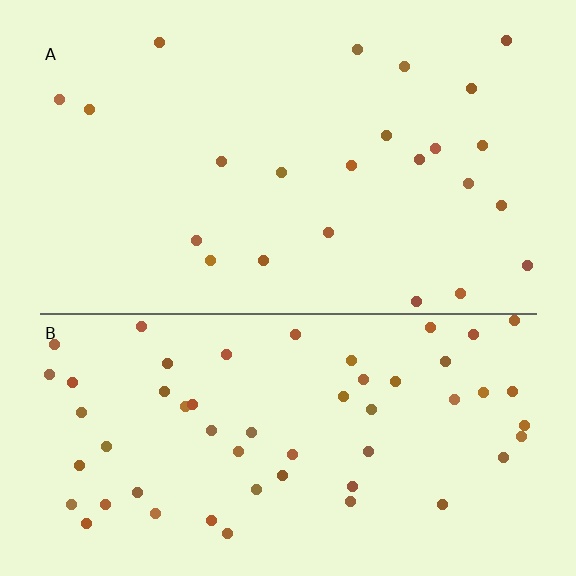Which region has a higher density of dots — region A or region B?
B (the bottom).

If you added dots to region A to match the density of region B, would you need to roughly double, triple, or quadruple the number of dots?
Approximately double.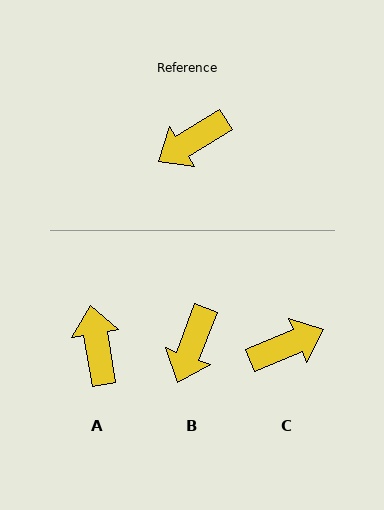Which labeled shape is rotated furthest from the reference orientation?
C, about 171 degrees away.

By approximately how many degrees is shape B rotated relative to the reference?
Approximately 38 degrees counter-clockwise.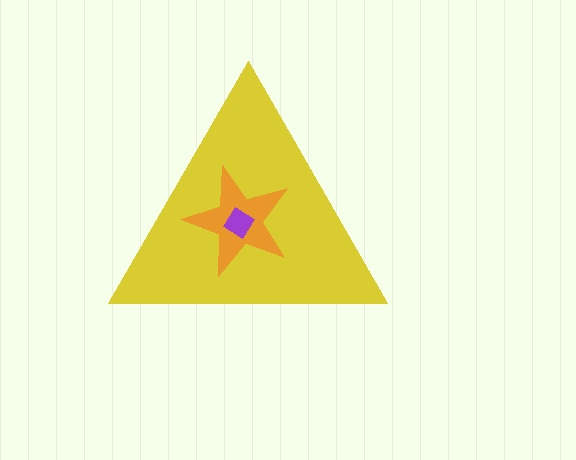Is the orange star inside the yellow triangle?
Yes.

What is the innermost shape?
The purple diamond.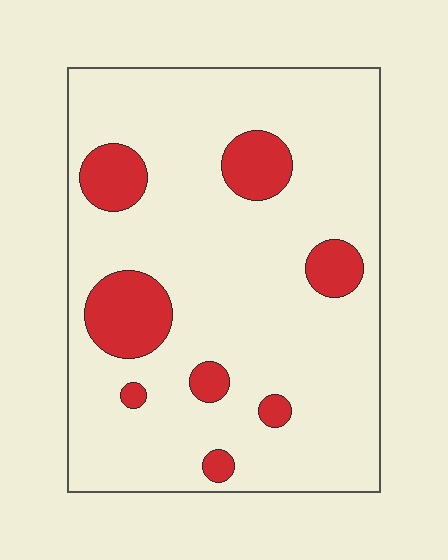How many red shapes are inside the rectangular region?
8.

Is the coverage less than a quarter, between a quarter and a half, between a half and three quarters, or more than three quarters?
Less than a quarter.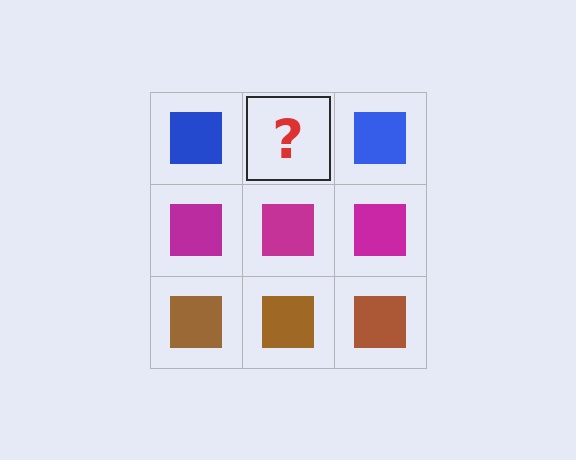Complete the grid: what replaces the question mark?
The question mark should be replaced with a blue square.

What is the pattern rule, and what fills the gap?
The rule is that each row has a consistent color. The gap should be filled with a blue square.